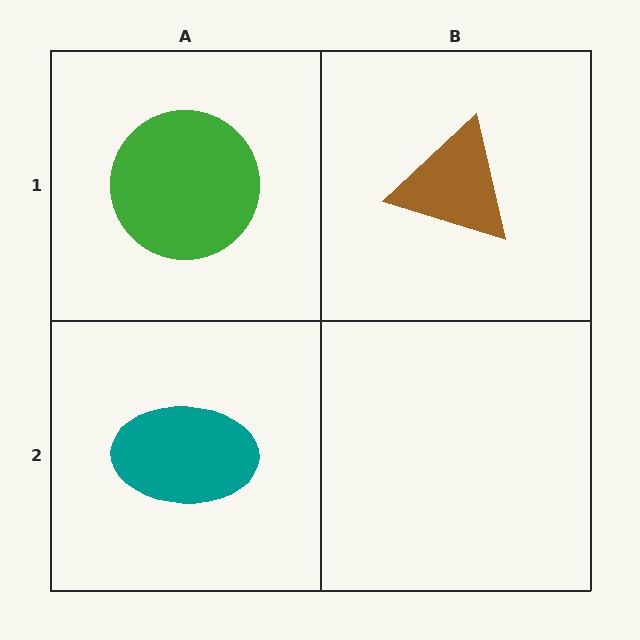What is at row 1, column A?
A green circle.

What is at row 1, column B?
A brown triangle.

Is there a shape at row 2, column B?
No, that cell is empty.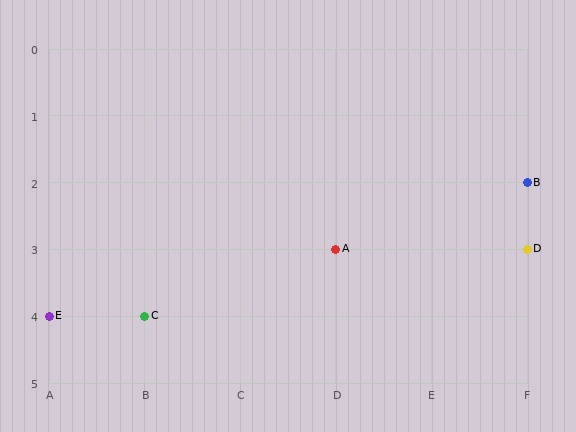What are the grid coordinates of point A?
Point A is at grid coordinates (D, 3).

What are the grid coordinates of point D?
Point D is at grid coordinates (F, 3).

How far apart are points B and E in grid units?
Points B and E are 5 columns and 2 rows apart (about 5.4 grid units diagonally).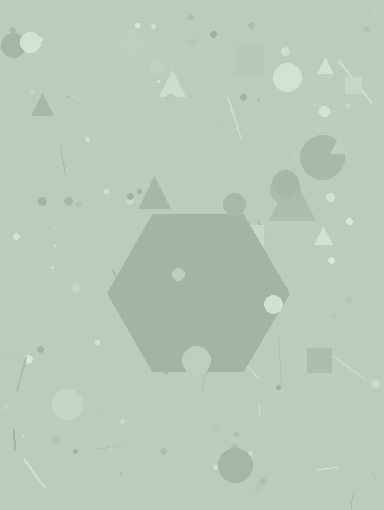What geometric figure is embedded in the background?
A hexagon is embedded in the background.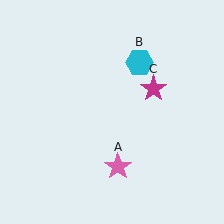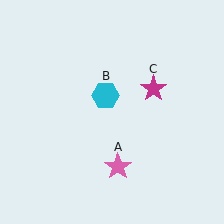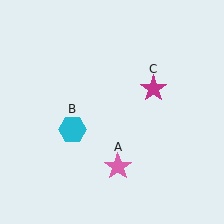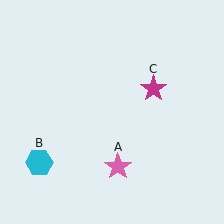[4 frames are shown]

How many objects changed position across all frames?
1 object changed position: cyan hexagon (object B).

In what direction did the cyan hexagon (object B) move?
The cyan hexagon (object B) moved down and to the left.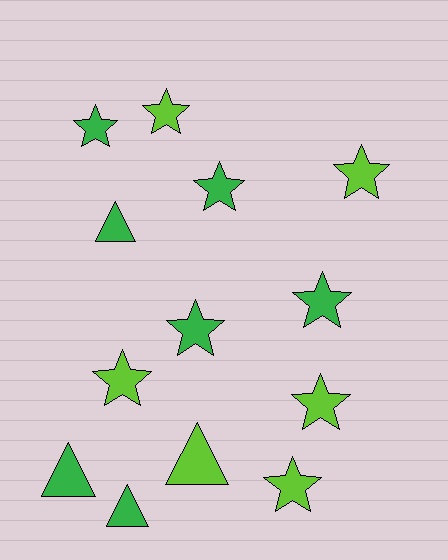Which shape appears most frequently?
Star, with 9 objects.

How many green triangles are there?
There are 3 green triangles.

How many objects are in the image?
There are 13 objects.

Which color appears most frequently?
Green, with 7 objects.